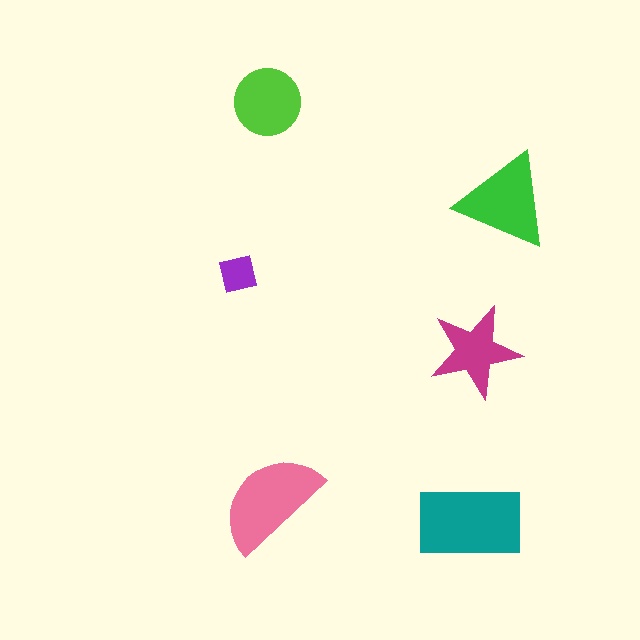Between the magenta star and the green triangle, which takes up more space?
The green triangle.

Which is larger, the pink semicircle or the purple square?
The pink semicircle.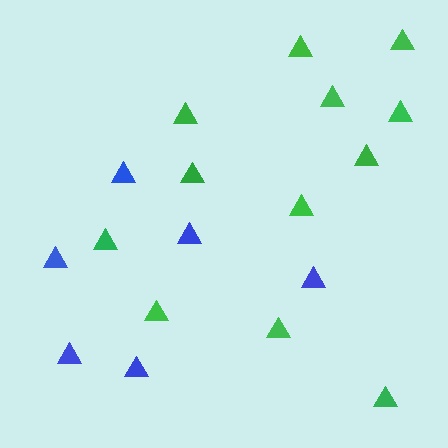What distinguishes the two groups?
There are 2 groups: one group of blue triangles (6) and one group of green triangles (12).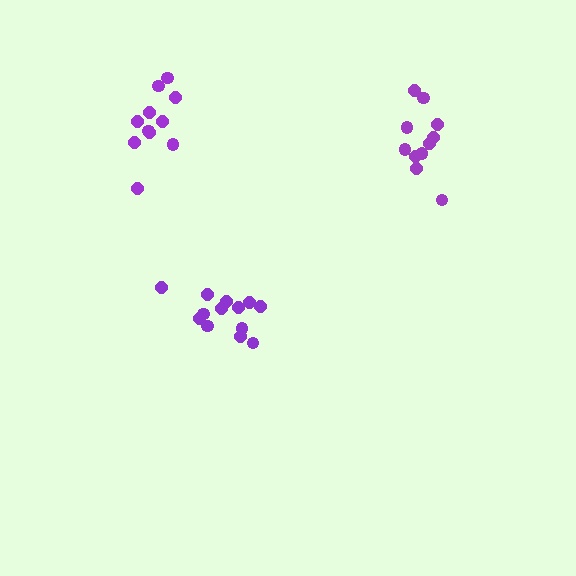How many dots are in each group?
Group 1: 13 dots, Group 2: 11 dots, Group 3: 11 dots (35 total).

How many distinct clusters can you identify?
There are 3 distinct clusters.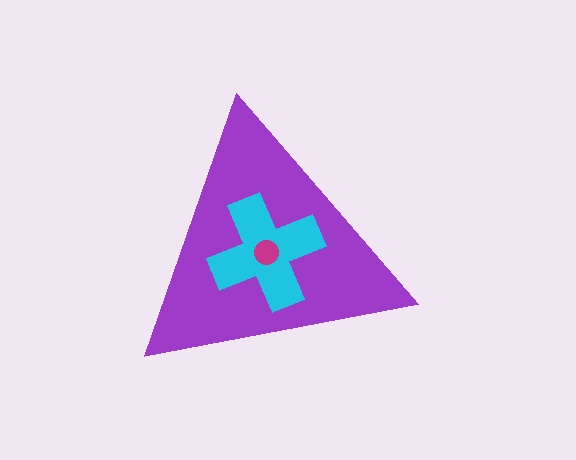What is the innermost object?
The magenta circle.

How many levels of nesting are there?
3.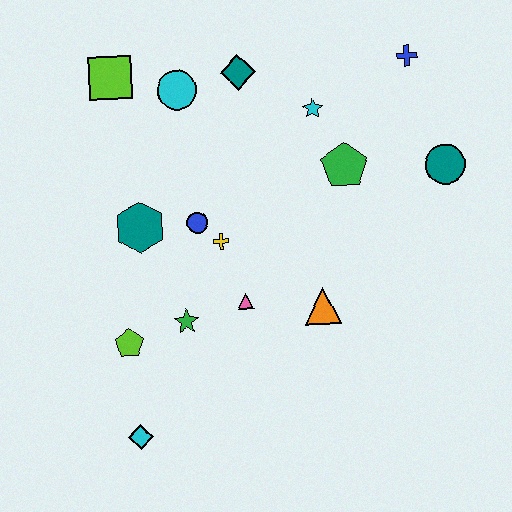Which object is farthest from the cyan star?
The cyan diamond is farthest from the cyan star.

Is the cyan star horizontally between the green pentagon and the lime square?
Yes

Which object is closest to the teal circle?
The green pentagon is closest to the teal circle.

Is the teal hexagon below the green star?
No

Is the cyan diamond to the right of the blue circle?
No